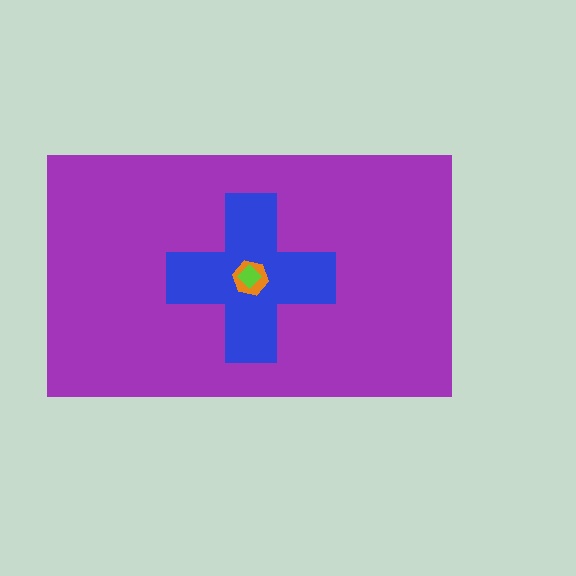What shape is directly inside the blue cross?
The orange hexagon.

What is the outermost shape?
The purple rectangle.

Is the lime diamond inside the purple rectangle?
Yes.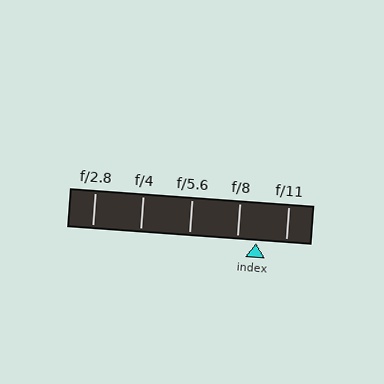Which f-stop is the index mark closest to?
The index mark is closest to f/8.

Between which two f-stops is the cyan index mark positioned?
The index mark is between f/8 and f/11.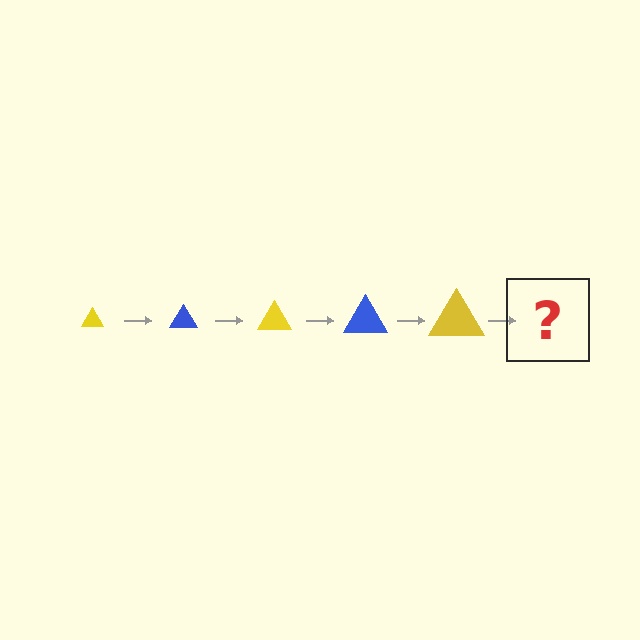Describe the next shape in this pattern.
It should be a blue triangle, larger than the previous one.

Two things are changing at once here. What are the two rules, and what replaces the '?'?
The two rules are that the triangle grows larger each step and the color cycles through yellow and blue. The '?' should be a blue triangle, larger than the previous one.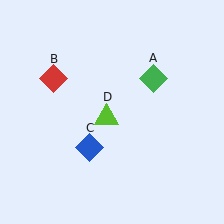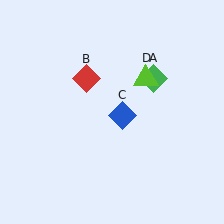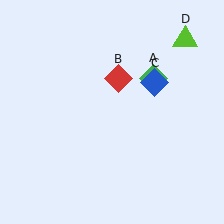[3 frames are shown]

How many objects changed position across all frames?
3 objects changed position: red diamond (object B), blue diamond (object C), lime triangle (object D).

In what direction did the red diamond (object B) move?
The red diamond (object B) moved right.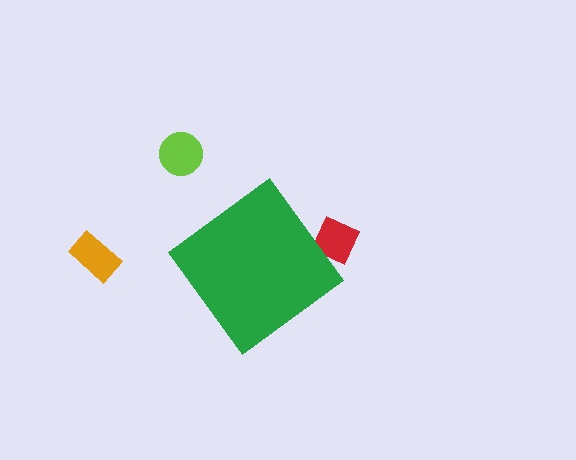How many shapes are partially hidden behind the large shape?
1 shape is partially hidden.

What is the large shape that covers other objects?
A green diamond.